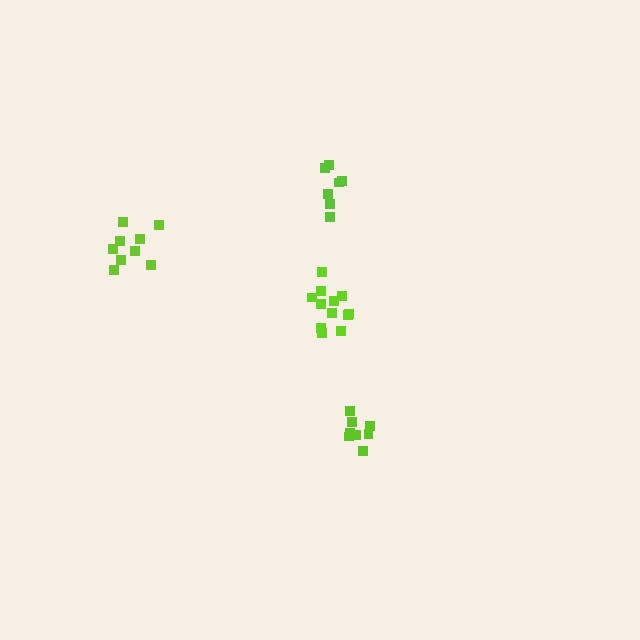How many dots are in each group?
Group 1: 9 dots, Group 2: 9 dots, Group 3: 12 dots, Group 4: 7 dots (37 total).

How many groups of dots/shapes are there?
There are 4 groups.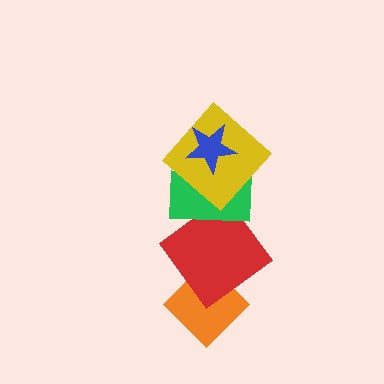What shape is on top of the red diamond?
The green rectangle is on top of the red diamond.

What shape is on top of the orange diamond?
The red diamond is on top of the orange diamond.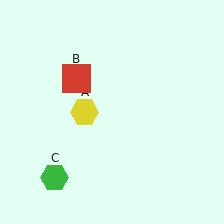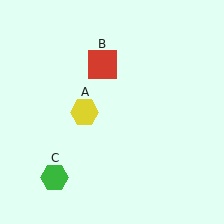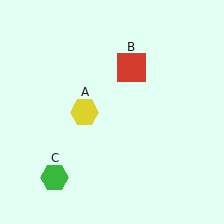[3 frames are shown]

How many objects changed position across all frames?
1 object changed position: red square (object B).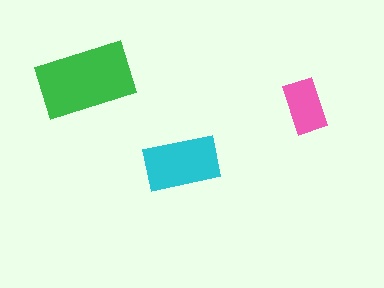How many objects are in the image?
There are 3 objects in the image.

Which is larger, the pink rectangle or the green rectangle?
The green one.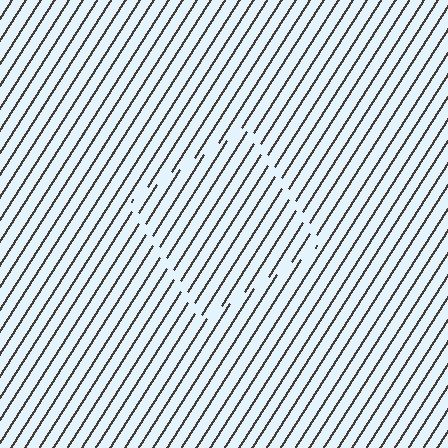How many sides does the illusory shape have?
4 sides — the line-ends trace a square.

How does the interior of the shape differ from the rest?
The interior of the shape contains the same grating, shifted by half a period — the contour is defined by the phase discontinuity where line-ends from the inner and outer gratings abut.